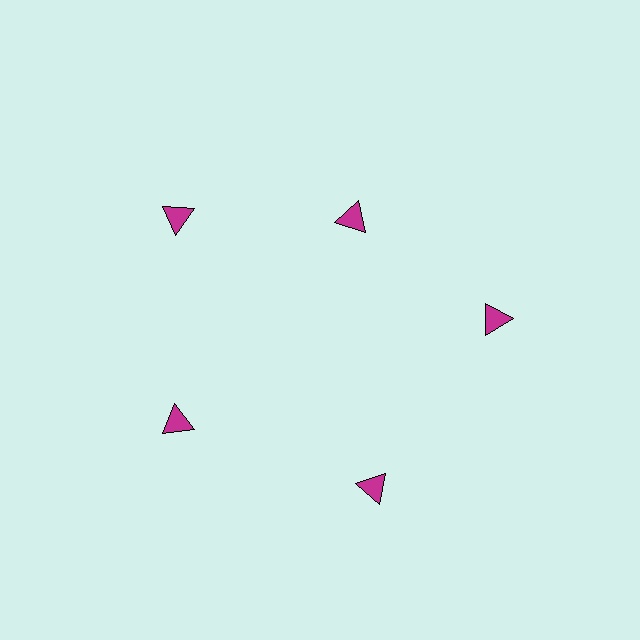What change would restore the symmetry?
The symmetry would be restored by moving it outward, back onto the ring so that all 5 triangles sit at equal angles and equal distance from the center.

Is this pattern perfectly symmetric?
No. The 5 magenta triangles are arranged in a ring, but one element near the 1 o'clock position is pulled inward toward the center, breaking the 5-fold rotational symmetry.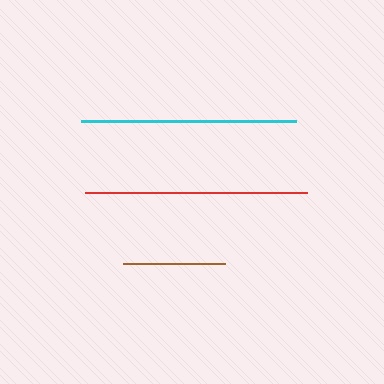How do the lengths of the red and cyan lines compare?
The red and cyan lines are approximately the same length.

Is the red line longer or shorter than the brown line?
The red line is longer than the brown line.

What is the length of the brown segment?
The brown segment is approximately 102 pixels long.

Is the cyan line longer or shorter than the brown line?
The cyan line is longer than the brown line.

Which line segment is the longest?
The red line is the longest at approximately 222 pixels.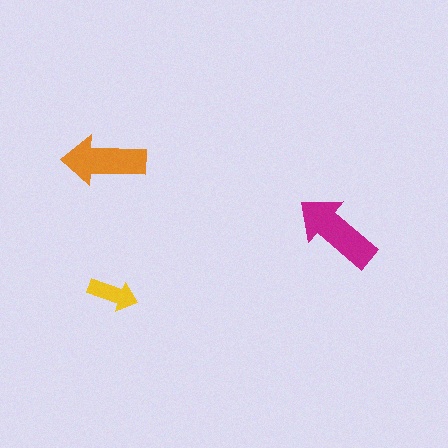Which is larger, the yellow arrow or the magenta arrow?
The magenta one.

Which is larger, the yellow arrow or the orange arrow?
The orange one.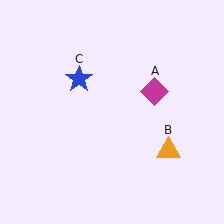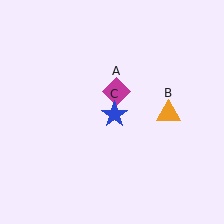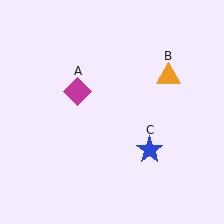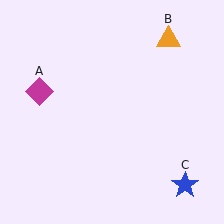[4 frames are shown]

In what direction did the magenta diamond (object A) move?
The magenta diamond (object A) moved left.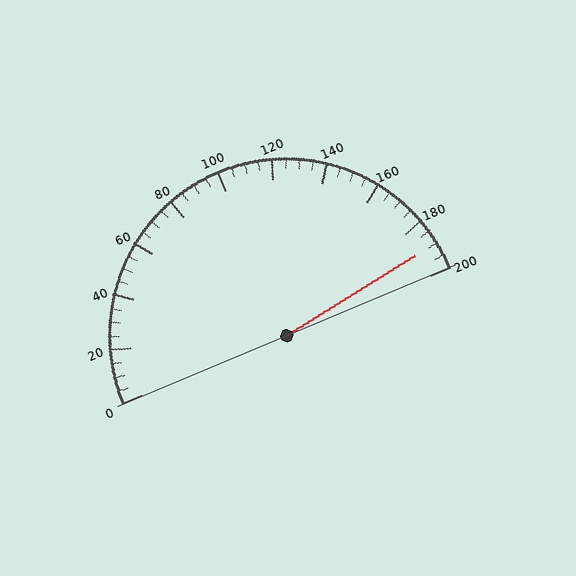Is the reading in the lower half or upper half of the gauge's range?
The reading is in the upper half of the range (0 to 200).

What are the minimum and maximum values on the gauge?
The gauge ranges from 0 to 200.